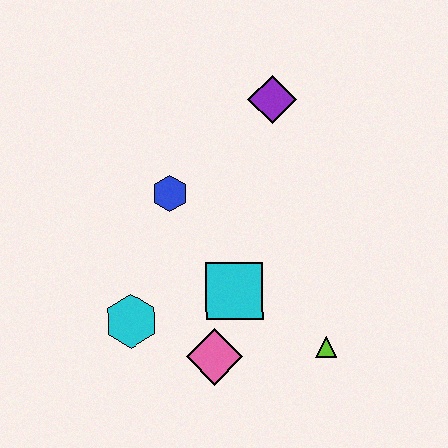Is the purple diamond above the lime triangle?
Yes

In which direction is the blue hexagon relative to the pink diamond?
The blue hexagon is above the pink diamond.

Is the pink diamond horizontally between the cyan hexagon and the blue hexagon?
No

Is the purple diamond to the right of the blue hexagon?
Yes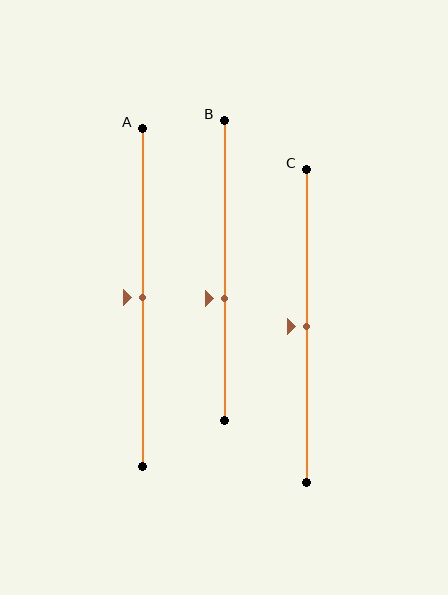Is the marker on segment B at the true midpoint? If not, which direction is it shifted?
No, the marker on segment B is shifted downward by about 9% of the segment length.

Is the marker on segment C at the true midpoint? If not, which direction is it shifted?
Yes, the marker on segment C is at the true midpoint.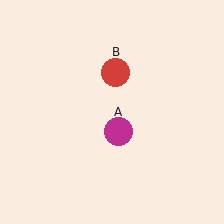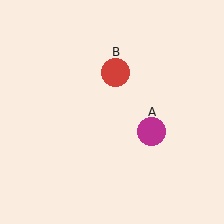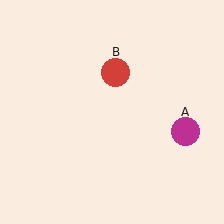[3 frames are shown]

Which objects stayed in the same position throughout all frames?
Red circle (object B) remained stationary.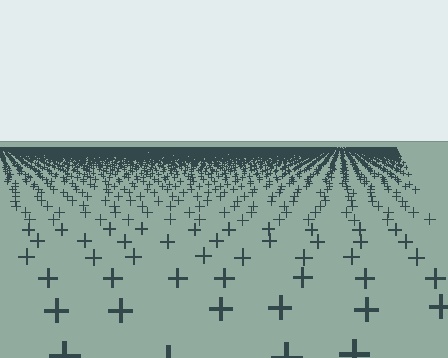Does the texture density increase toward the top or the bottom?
Density increases toward the top.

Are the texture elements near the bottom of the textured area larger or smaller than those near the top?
Larger. Near the bottom, elements are closer to the viewer and appear at a bigger on-screen size.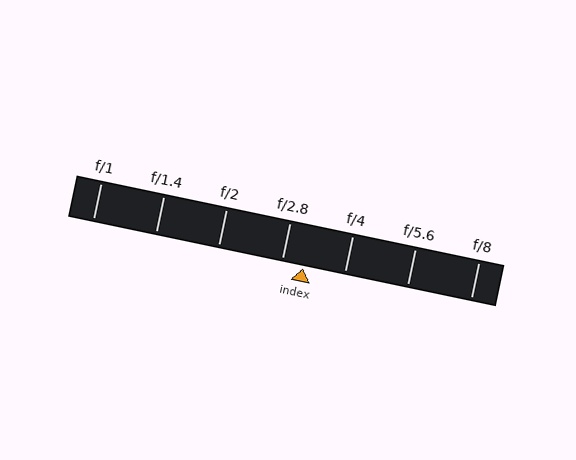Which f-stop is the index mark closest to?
The index mark is closest to f/2.8.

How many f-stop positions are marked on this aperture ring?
There are 7 f-stop positions marked.